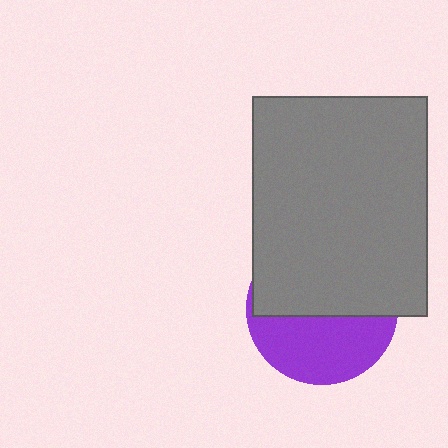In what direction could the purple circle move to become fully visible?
The purple circle could move down. That would shift it out from behind the gray rectangle entirely.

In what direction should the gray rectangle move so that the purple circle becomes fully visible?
The gray rectangle should move up. That is the shortest direction to clear the overlap and leave the purple circle fully visible.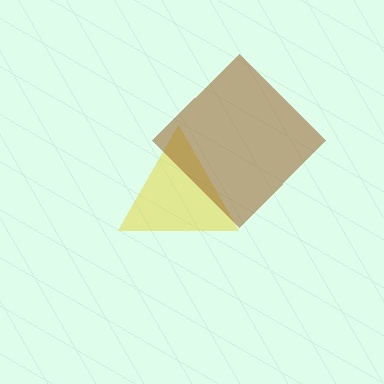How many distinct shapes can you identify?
There are 2 distinct shapes: a yellow triangle, a brown diamond.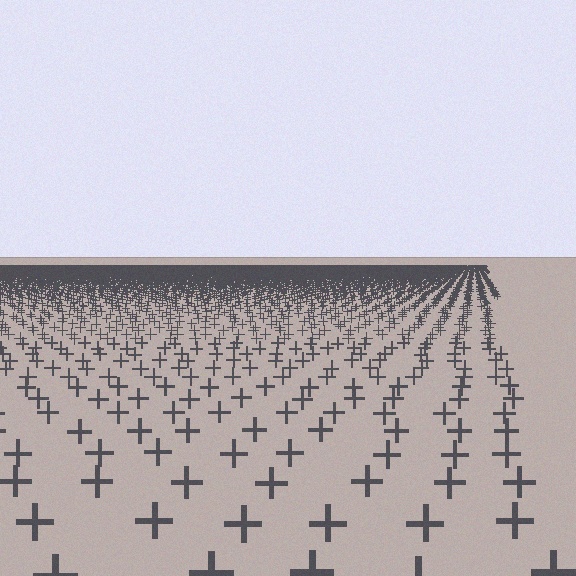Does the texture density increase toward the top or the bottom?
Density increases toward the top.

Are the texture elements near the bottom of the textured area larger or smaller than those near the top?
Larger. Near the bottom, elements are closer to the viewer and appear at a bigger on-screen size.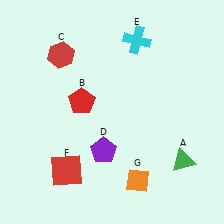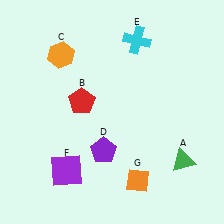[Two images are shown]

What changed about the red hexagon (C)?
In Image 1, C is red. In Image 2, it changed to orange.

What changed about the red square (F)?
In Image 1, F is red. In Image 2, it changed to purple.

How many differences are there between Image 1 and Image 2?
There are 2 differences between the two images.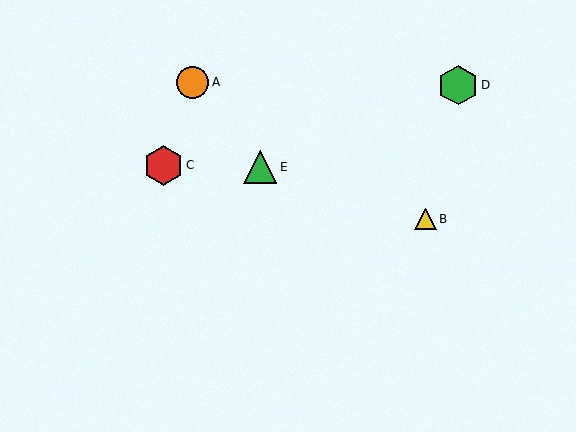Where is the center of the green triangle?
The center of the green triangle is at (260, 167).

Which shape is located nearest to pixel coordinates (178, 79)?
The orange circle (labeled A) at (193, 82) is nearest to that location.